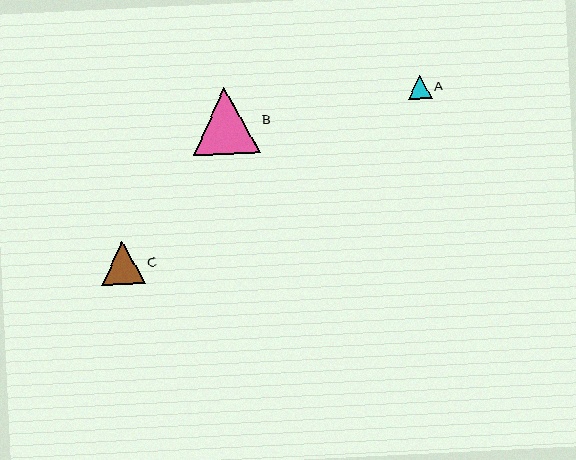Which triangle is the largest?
Triangle B is the largest with a size of approximately 67 pixels.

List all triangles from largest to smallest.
From largest to smallest: B, C, A.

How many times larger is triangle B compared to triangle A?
Triangle B is approximately 2.8 times the size of triangle A.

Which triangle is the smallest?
Triangle A is the smallest with a size of approximately 24 pixels.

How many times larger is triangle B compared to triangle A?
Triangle B is approximately 2.8 times the size of triangle A.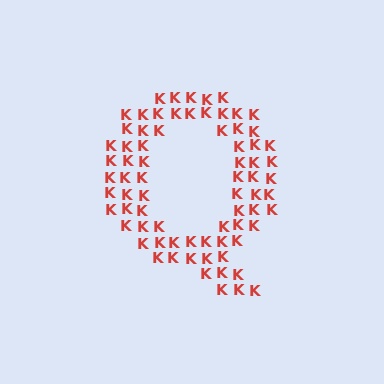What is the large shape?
The large shape is the letter Q.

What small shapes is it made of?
It is made of small letter K's.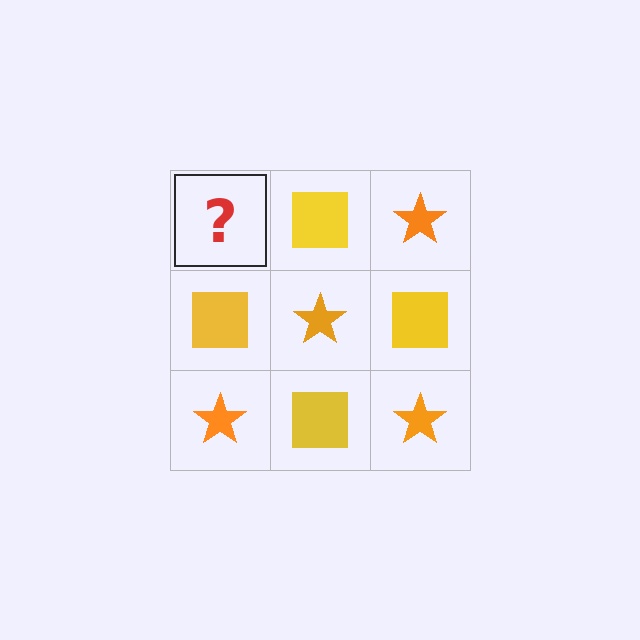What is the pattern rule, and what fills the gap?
The rule is that it alternates orange star and yellow square in a checkerboard pattern. The gap should be filled with an orange star.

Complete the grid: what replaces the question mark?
The question mark should be replaced with an orange star.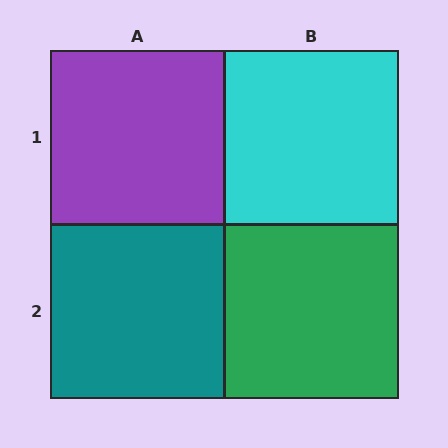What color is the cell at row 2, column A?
Teal.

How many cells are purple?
1 cell is purple.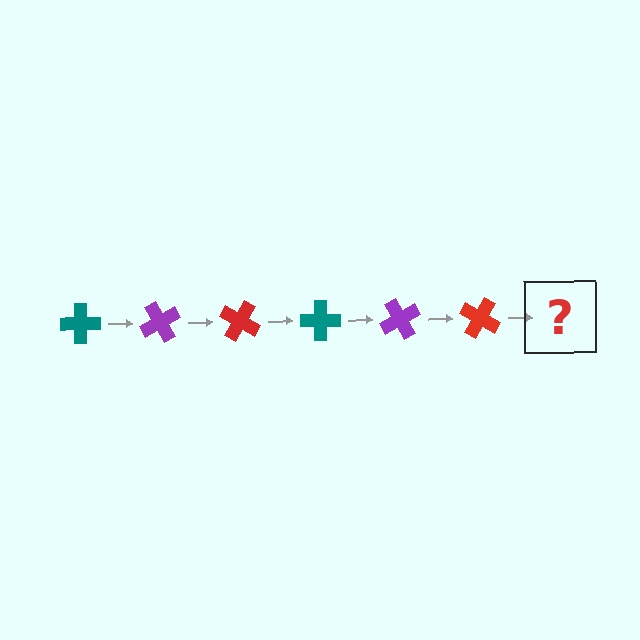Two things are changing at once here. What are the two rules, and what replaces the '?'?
The two rules are that it rotates 60 degrees each step and the color cycles through teal, purple, and red. The '?' should be a teal cross, rotated 360 degrees from the start.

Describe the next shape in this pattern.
It should be a teal cross, rotated 360 degrees from the start.